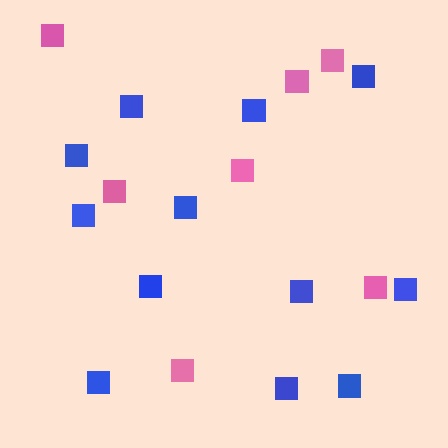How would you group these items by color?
There are 2 groups: one group of pink squares (7) and one group of blue squares (12).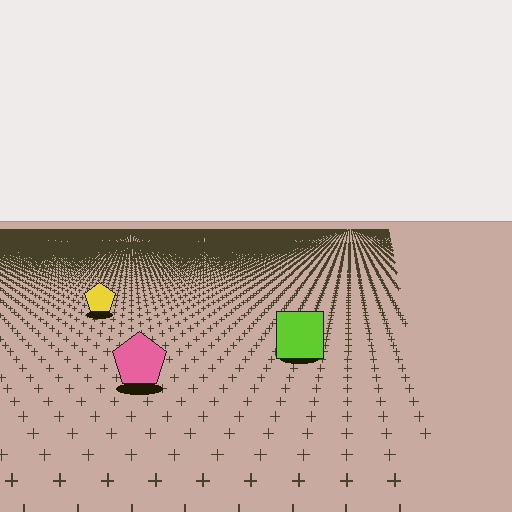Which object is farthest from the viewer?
The yellow pentagon is farthest from the viewer. It appears smaller and the ground texture around it is denser.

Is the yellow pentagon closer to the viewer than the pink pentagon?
No. The pink pentagon is closer — you can tell from the texture gradient: the ground texture is coarser near it.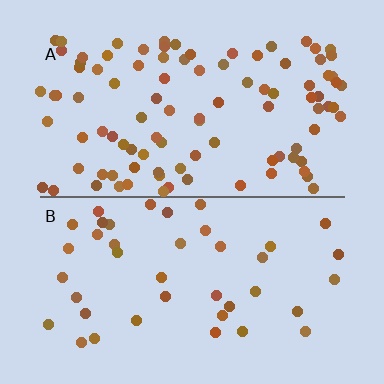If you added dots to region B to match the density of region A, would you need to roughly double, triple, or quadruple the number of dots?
Approximately double.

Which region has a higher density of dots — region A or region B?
A (the top).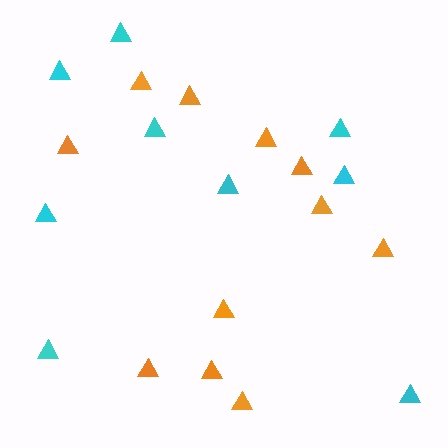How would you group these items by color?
There are 2 groups: one group of cyan triangles (9) and one group of orange triangles (11).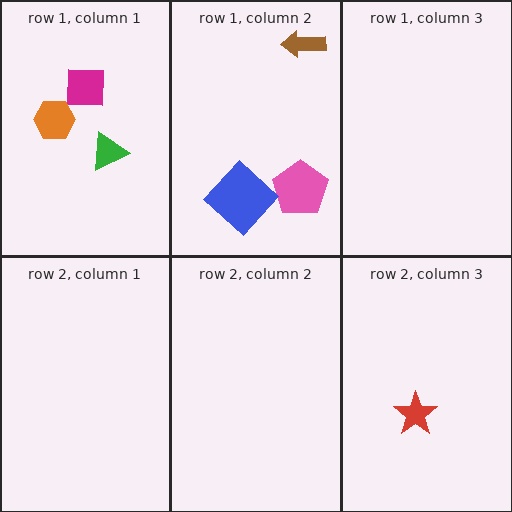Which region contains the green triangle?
The row 1, column 1 region.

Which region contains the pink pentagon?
The row 1, column 2 region.